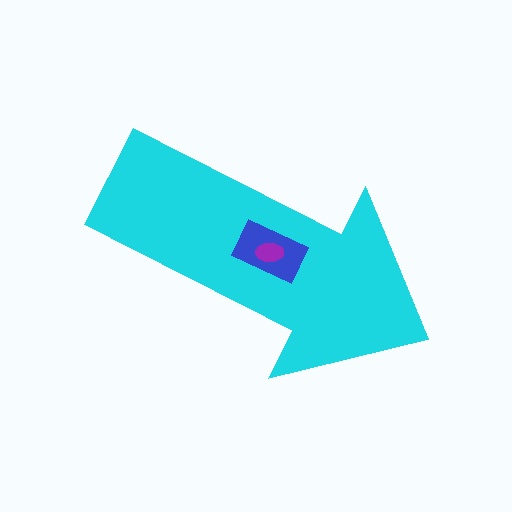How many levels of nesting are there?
3.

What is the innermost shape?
The purple ellipse.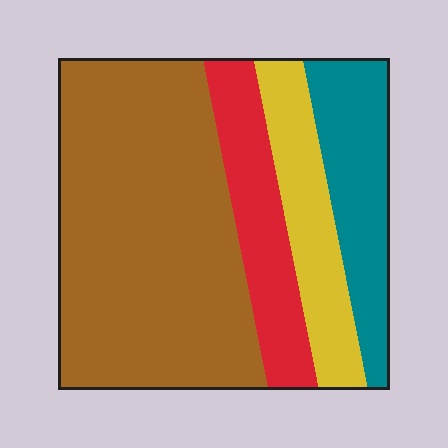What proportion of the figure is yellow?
Yellow covers roughly 15% of the figure.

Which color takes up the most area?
Brown, at roughly 55%.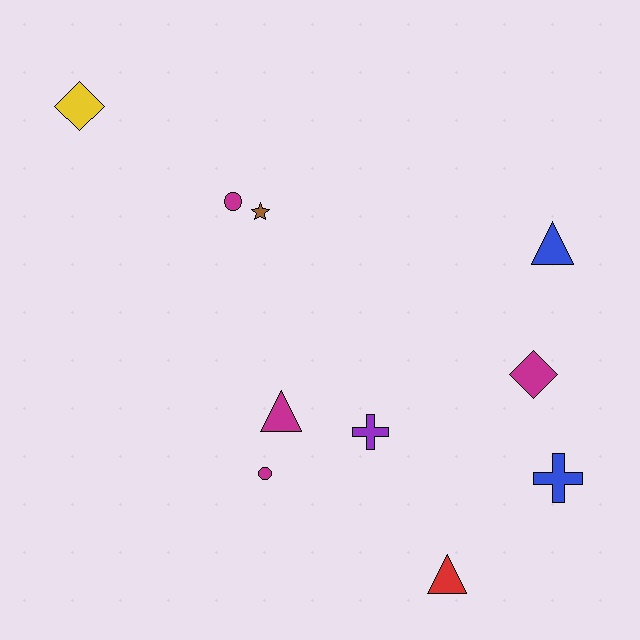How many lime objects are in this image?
There are no lime objects.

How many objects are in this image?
There are 10 objects.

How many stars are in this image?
There is 1 star.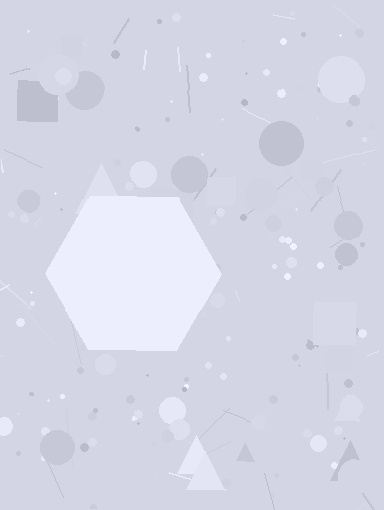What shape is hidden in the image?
A hexagon is hidden in the image.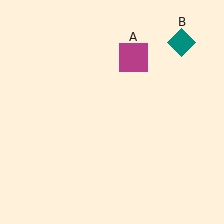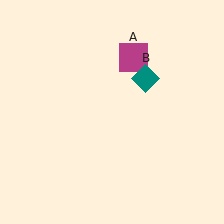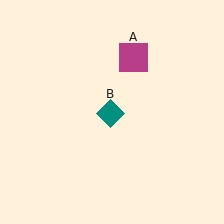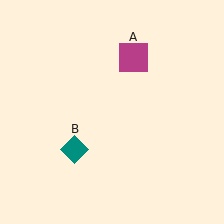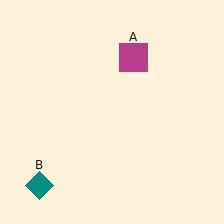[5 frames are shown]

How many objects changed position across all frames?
1 object changed position: teal diamond (object B).